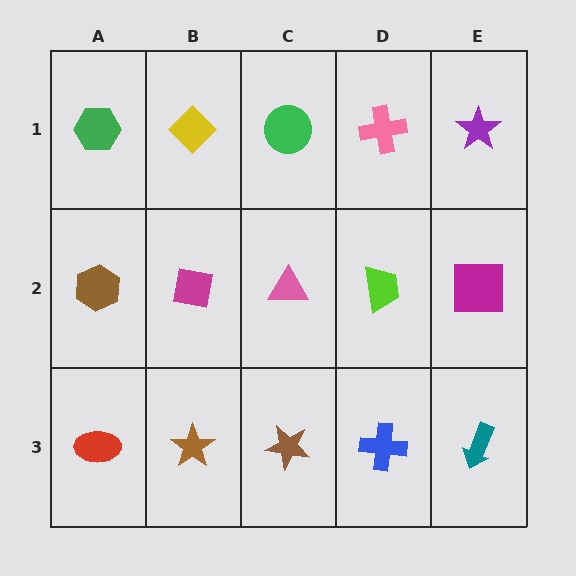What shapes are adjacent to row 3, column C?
A pink triangle (row 2, column C), a brown star (row 3, column B), a blue cross (row 3, column D).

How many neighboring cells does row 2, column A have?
3.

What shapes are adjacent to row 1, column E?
A magenta square (row 2, column E), a pink cross (row 1, column D).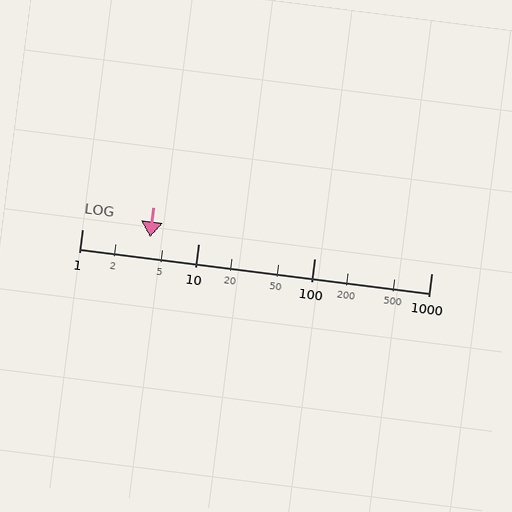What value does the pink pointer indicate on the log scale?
The pointer indicates approximately 3.8.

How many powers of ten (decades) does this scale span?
The scale spans 3 decades, from 1 to 1000.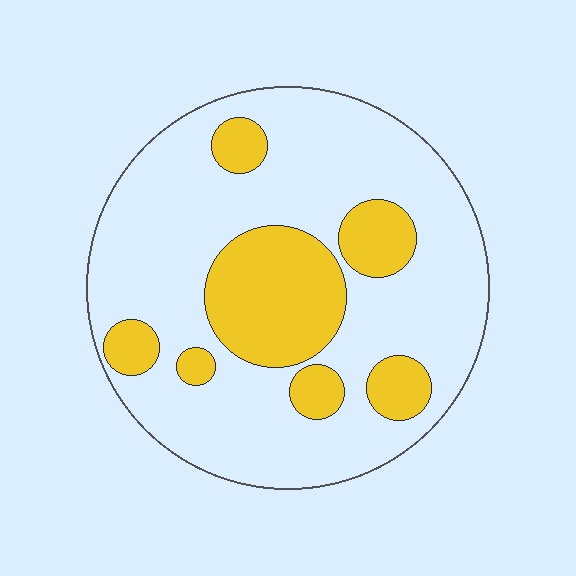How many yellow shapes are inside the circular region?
7.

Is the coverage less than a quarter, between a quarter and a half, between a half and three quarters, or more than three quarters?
Between a quarter and a half.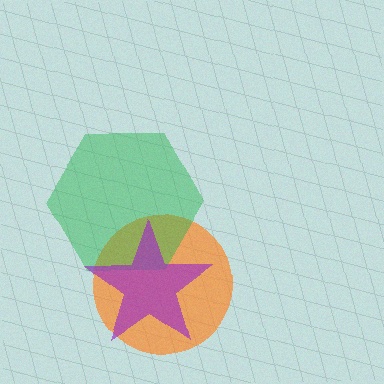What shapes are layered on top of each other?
The layered shapes are: an orange circle, a green hexagon, a purple star.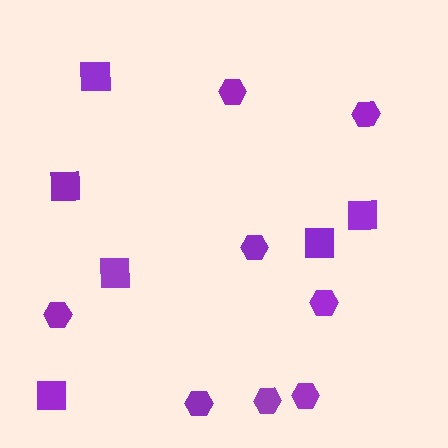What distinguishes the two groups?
There are 2 groups: one group of hexagons (8) and one group of squares (6).